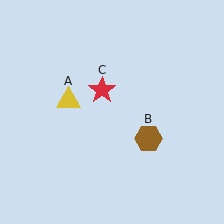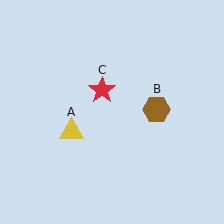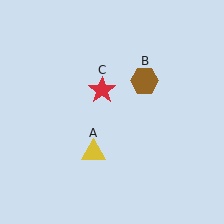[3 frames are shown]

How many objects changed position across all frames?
2 objects changed position: yellow triangle (object A), brown hexagon (object B).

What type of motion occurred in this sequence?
The yellow triangle (object A), brown hexagon (object B) rotated counterclockwise around the center of the scene.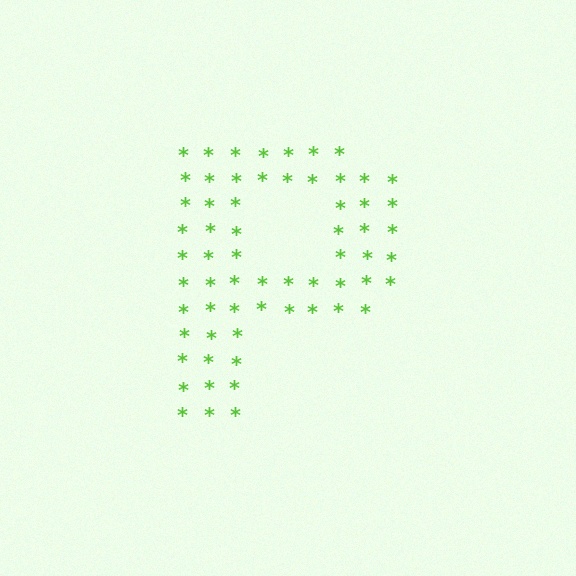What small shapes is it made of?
It is made of small asterisks.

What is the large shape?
The large shape is the letter P.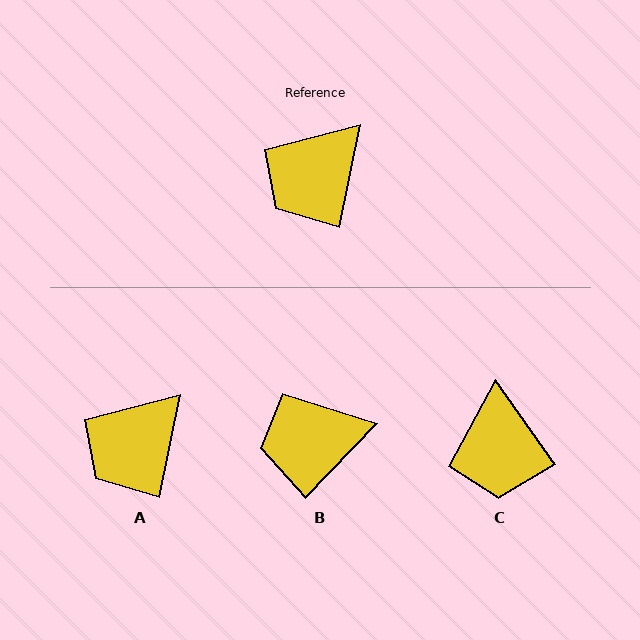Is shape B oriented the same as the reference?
No, it is off by about 32 degrees.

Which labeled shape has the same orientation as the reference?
A.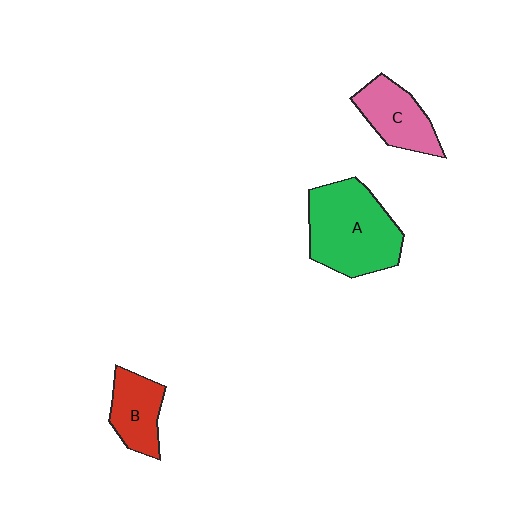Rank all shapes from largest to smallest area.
From largest to smallest: A (green), C (pink), B (red).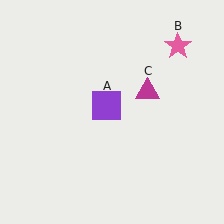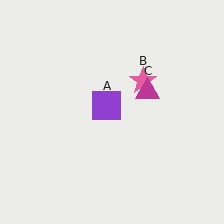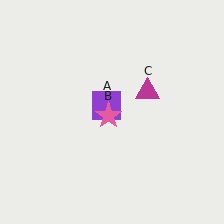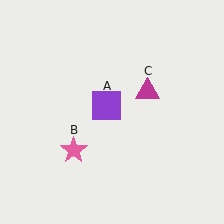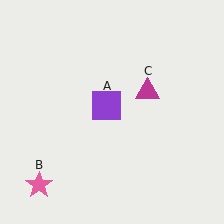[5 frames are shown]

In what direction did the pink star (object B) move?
The pink star (object B) moved down and to the left.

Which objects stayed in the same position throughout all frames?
Purple square (object A) and magenta triangle (object C) remained stationary.